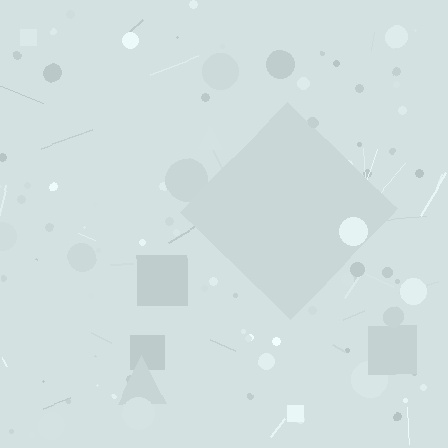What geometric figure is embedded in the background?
A diamond is embedded in the background.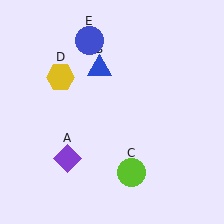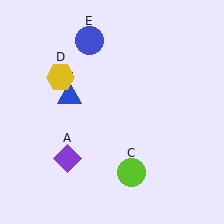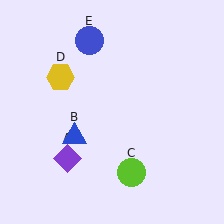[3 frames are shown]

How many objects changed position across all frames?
1 object changed position: blue triangle (object B).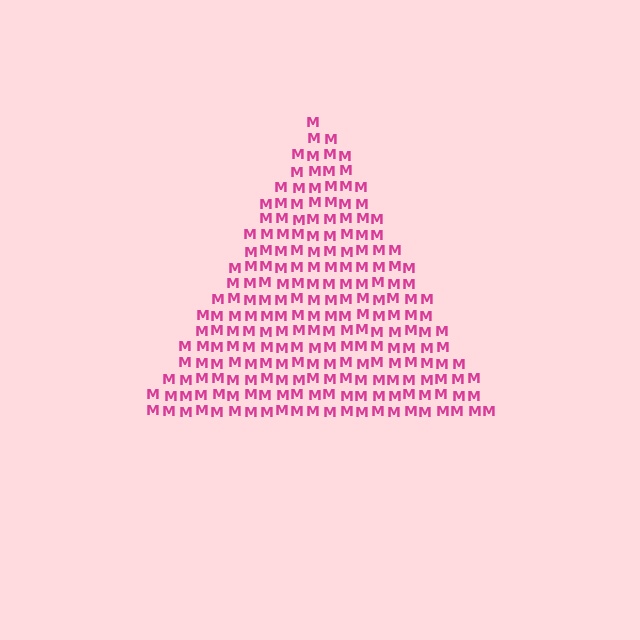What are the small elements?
The small elements are letter M's.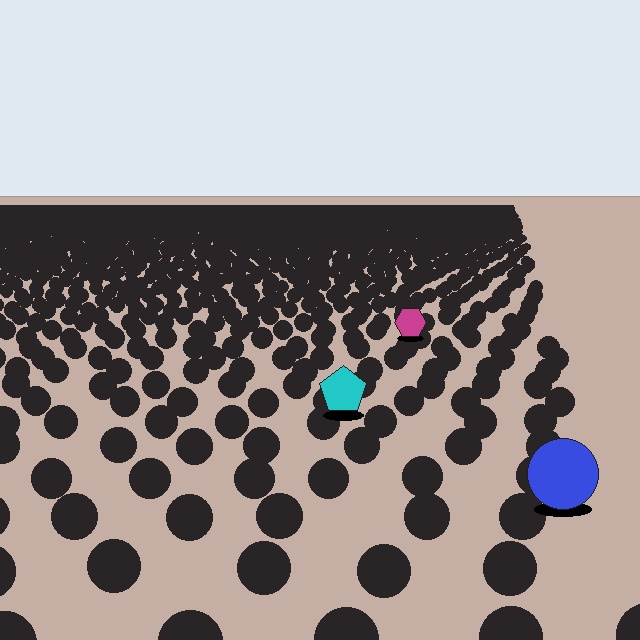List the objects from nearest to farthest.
From nearest to farthest: the blue circle, the cyan pentagon, the magenta hexagon.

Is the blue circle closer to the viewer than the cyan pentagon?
Yes. The blue circle is closer — you can tell from the texture gradient: the ground texture is coarser near it.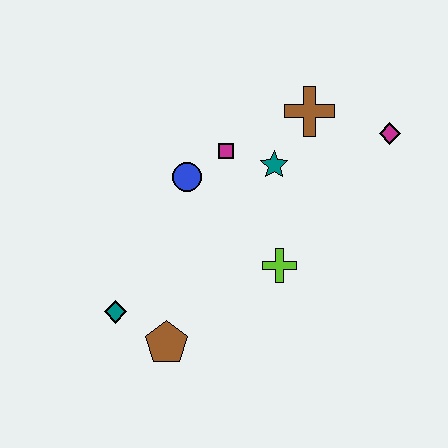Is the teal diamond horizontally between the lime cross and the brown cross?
No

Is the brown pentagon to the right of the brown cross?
No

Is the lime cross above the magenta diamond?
No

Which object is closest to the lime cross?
The teal star is closest to the lime cross.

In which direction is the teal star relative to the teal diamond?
The teal star is to the right of the teal diamond.